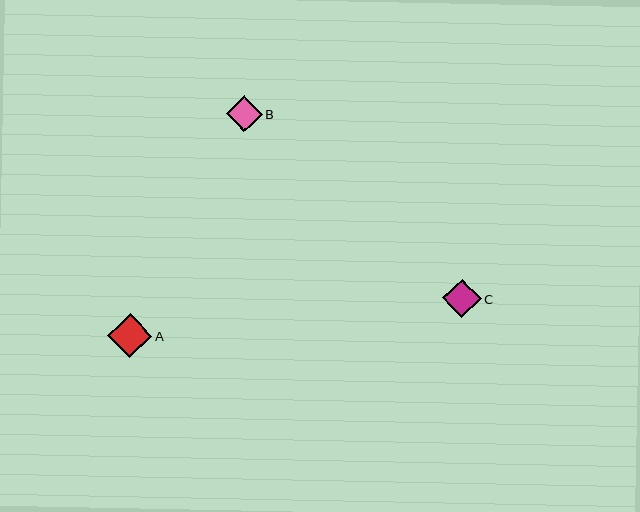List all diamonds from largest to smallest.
From largest to smallest: A, C, B.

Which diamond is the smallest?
Diamond B is the smallest with a size of approximately 36 pixels.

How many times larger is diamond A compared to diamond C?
Diamond A is approximately 1.2 times the size of diamond C.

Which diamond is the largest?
Diamond A is the largest with a size of approximately 44 pixels.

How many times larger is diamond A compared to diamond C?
Diamond A is approximately 1.2 times the size of diamond C.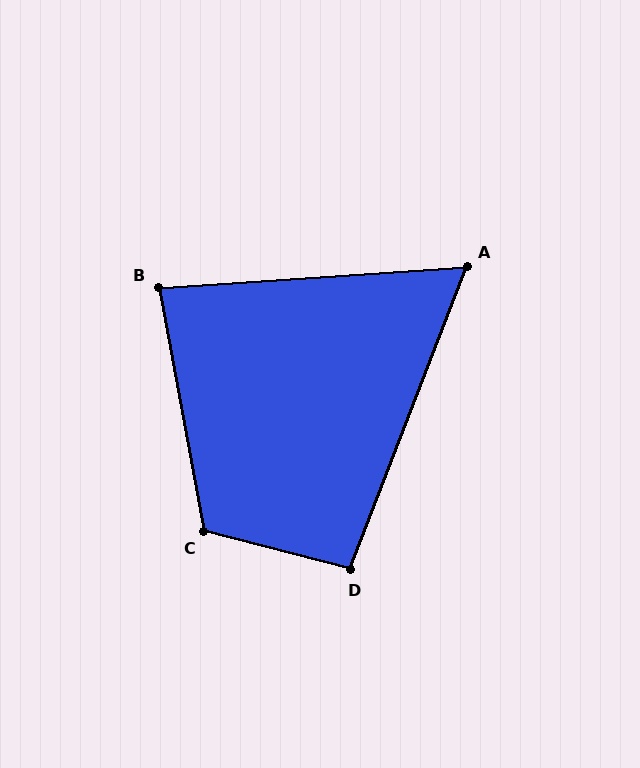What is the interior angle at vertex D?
Approximately 97 degrees (obtuse).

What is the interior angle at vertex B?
Approximately 83 degrees (acute).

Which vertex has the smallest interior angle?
A, at approximately 65 degrees.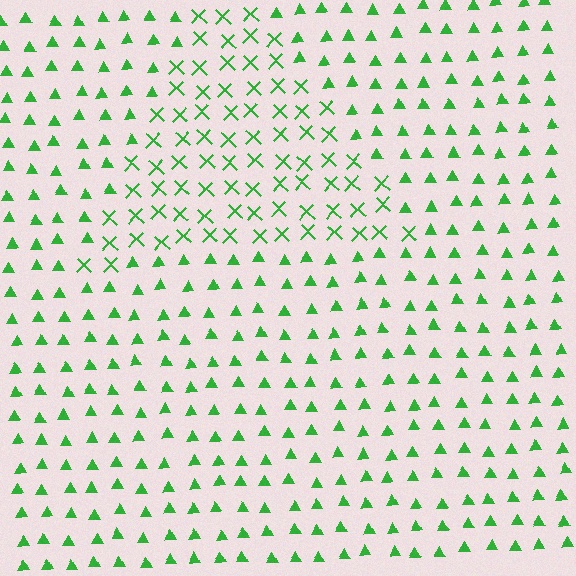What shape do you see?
I see a triangle.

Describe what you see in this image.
The image is filled with small green elements arranged in a uniform grid. A triangle-shaped region contains X marks, while the surrounding area contains triangles. The boundary is defined purely by the change in element shape.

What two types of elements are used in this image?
The image uses X marks inside the triangle region and triangles outside it.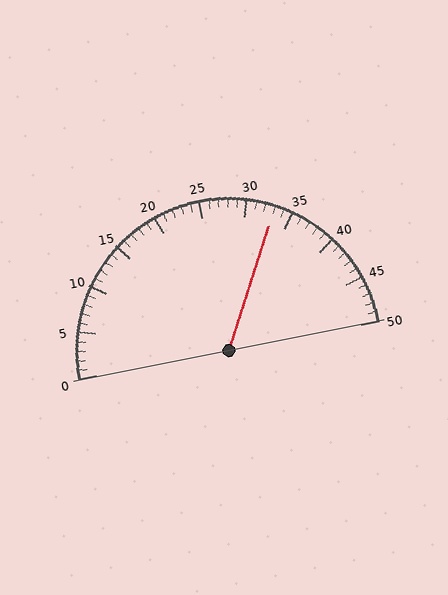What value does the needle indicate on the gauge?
The needle indicates approximately 33.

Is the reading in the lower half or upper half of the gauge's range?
The reading is in the upper half of the range (0 to 50).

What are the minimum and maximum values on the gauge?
The gauge ranges from 0 to 50.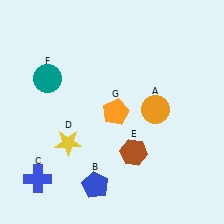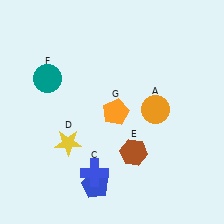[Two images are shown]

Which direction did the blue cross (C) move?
The blue cross (C) moved right.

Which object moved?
The blue cross (C) moved right.